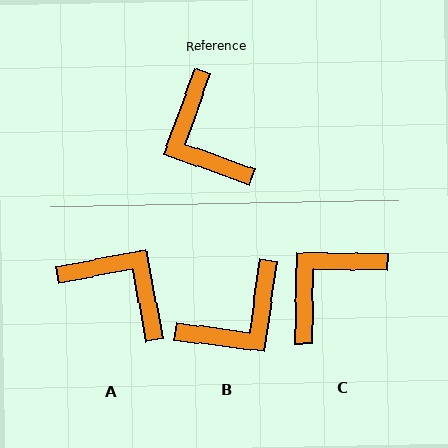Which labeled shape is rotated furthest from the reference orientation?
A, about 149 degrees away.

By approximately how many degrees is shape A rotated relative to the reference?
Approximately 149 degrees clockwise.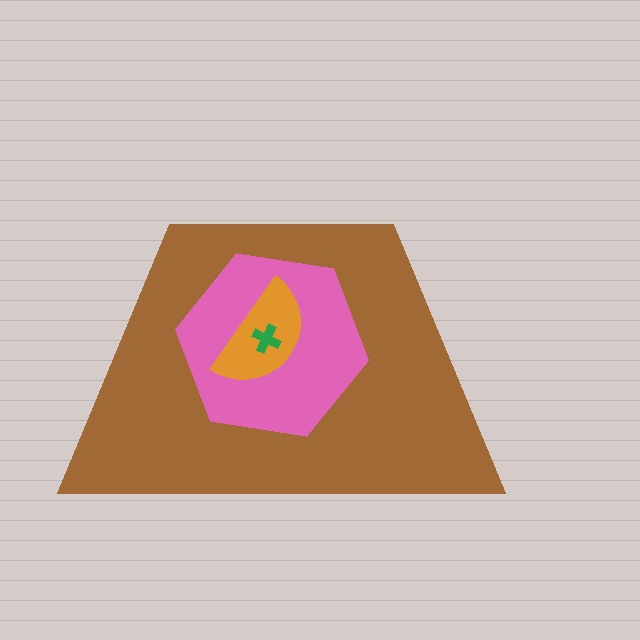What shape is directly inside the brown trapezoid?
The pink hexagon.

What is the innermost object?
The green cross.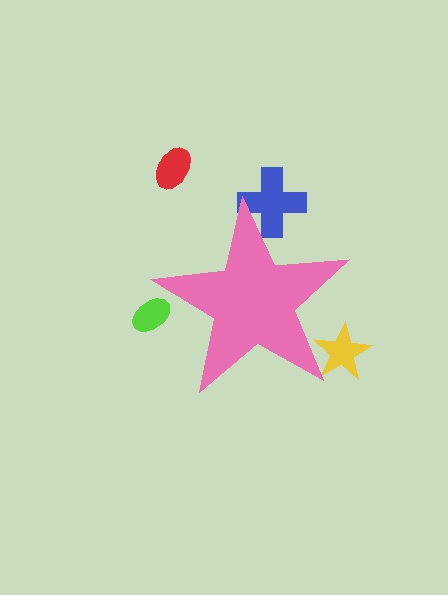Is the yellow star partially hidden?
Yes, the yellow star is partially hidden behind the pink star.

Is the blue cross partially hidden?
Yes, the blue cross is partially hidden behind the pink star.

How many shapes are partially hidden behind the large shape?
3 shapes are partially hidden.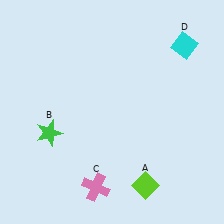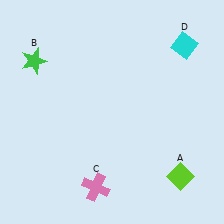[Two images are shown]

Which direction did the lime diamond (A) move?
The lime diamond (A) moved right.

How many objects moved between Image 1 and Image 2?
2 objects moved between the two images.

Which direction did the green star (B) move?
The green star (B) moved up.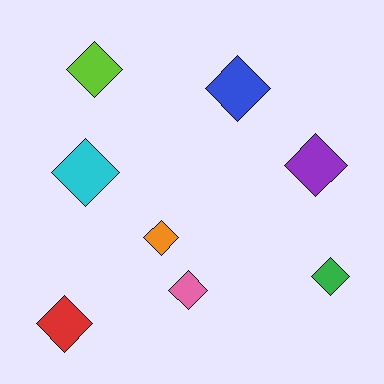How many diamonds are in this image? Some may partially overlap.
There are 8 diamonds.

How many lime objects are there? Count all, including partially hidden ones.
There is 1 lime object.